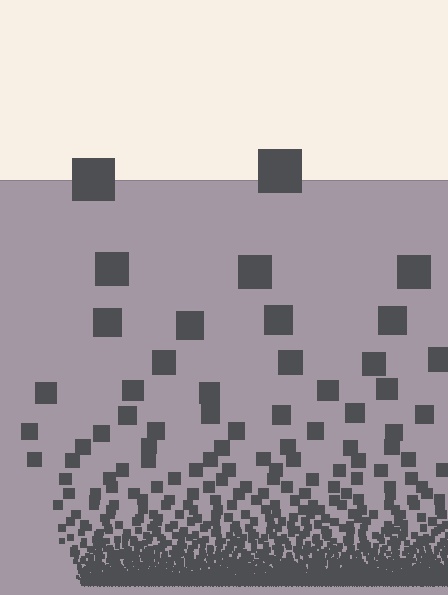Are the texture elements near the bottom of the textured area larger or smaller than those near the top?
Smaller. The gradient is inverted — elements near the bottom are smaller and denser.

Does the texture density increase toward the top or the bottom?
Density increases toward the bottom.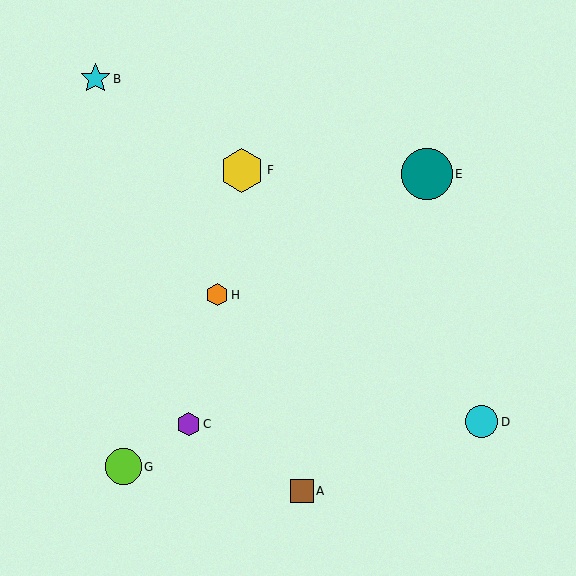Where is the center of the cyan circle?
The center of the cyan circle is at (481, 422).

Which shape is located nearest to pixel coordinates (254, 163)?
The yellow hexagon (labeled F) at (242, 170) is nearest to that location.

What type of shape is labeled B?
Shape B is a cyan star.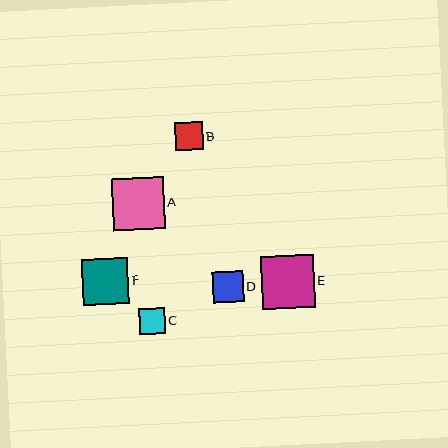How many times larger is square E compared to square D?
Square E is approximately 1.7 times the size of square D.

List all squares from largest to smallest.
From largest to smallest: E, A, F, D, B, C.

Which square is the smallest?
Square C is the smallest with a size of approximately 26 pixels.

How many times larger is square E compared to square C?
Square E is approximately 2.0 times the size of square C.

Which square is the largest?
Square E is the largest with a size of approximately 53 pixels.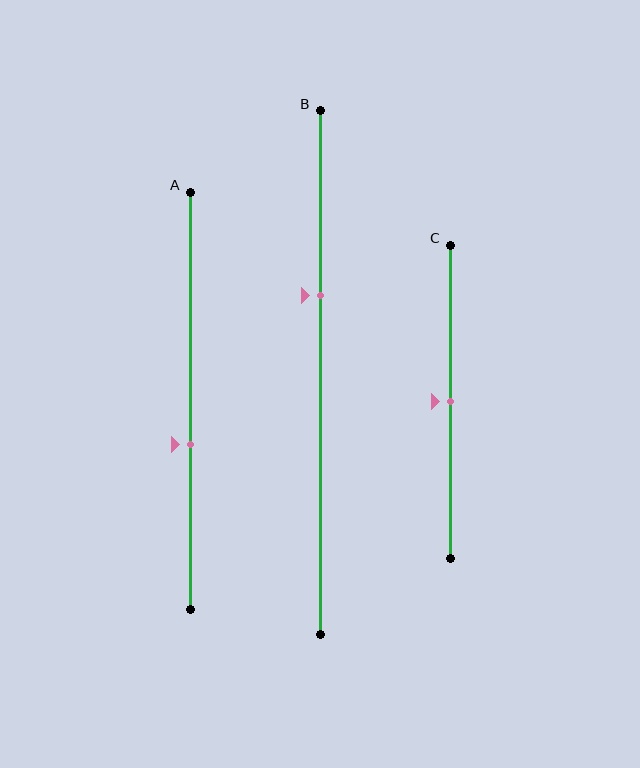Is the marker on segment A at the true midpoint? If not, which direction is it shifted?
No, the marker on segment A is shifted downward by about 10% of the segment length.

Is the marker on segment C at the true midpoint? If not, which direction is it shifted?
Yes, the marker on segment C is at the true midpoint.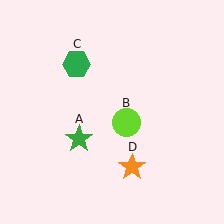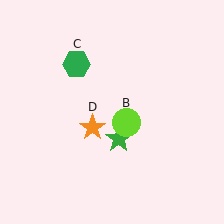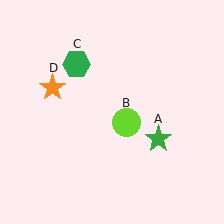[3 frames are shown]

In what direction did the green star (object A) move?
The green star (object A) moved right.